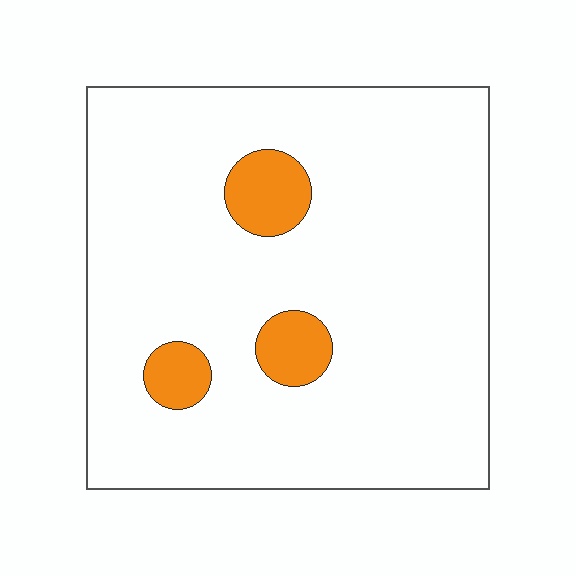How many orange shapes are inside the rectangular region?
3.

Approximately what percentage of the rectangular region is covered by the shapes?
Approximately 10%.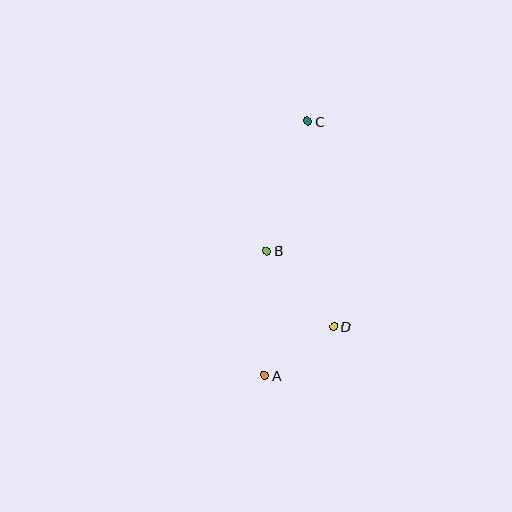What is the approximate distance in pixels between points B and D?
The distance between B and D is approximately 101 pixels.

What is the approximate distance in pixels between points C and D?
The distance between C and D is approximately 207 pixels.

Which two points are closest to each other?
Points A and D are closest to each other.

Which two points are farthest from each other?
Points A and C are farthest from each other.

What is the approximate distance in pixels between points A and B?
The distance between A and B is approximately 125 pixels.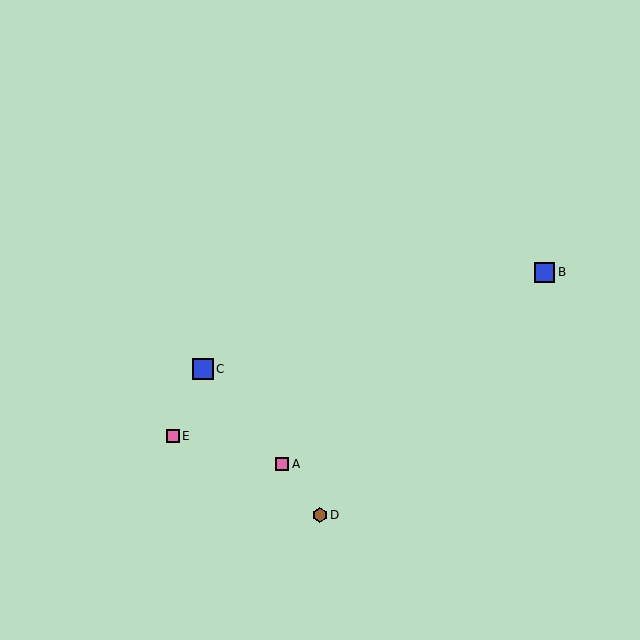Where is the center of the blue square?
The center of the blue square is at (203, 369).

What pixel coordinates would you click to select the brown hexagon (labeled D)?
Click at (320, 515) to select the brown hexagon D.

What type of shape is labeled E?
Shape E is a pink square.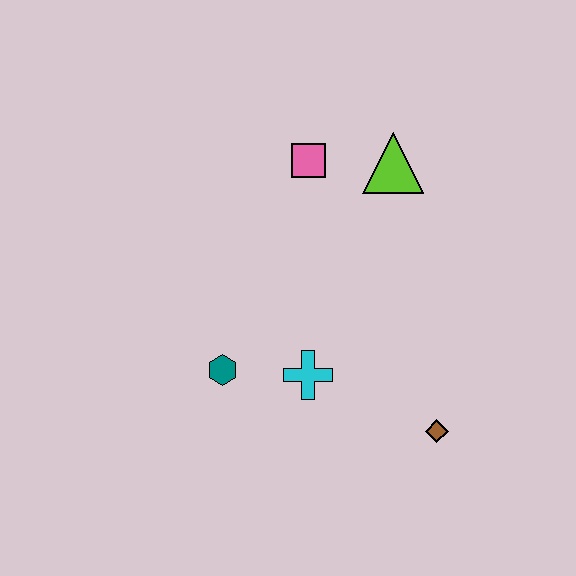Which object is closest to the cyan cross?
The teal hexagon is closest to the cyan cross.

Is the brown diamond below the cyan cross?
Yes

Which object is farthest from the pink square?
The brown diamond is farthest from the pink square.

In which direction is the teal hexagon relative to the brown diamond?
The teal hexagon is to the left of the brown diamond.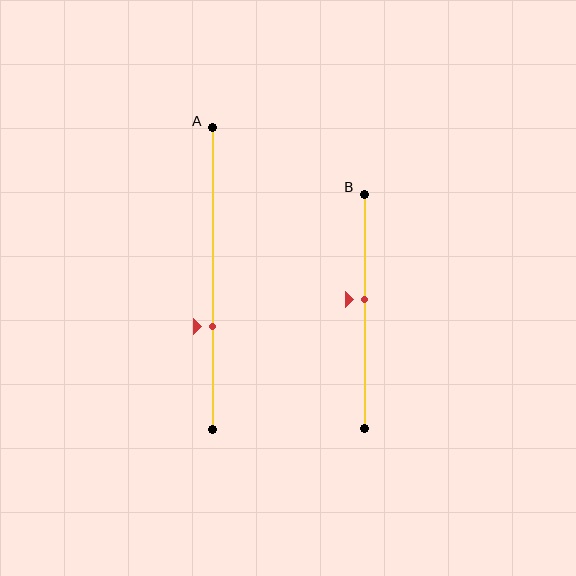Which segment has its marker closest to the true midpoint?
Segment B has its marker closest to the true midpoint.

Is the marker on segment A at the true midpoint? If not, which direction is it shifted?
No, the marker on segment A is shifted downward by about 16% of the segment length.